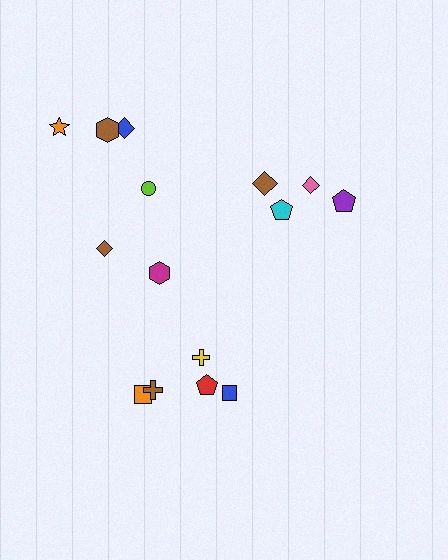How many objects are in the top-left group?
There are 6 objects.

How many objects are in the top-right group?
There are 4 objects.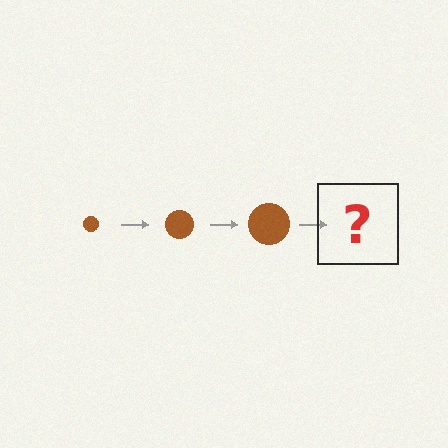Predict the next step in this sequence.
The next step is a brown circle, larger than the previous one.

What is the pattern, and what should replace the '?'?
The pattern is that the circle gets progressively larger each step. The '?' should be a brown circle, larger than the previous one.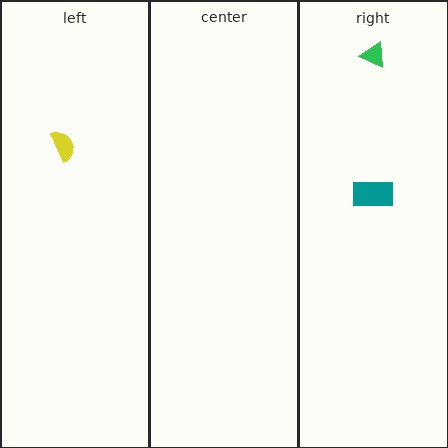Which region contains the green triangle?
The right region.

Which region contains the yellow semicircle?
The left region.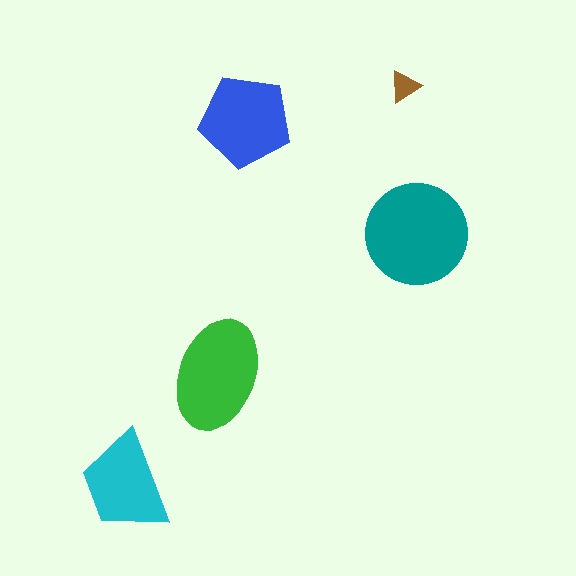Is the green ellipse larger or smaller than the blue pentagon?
Larger.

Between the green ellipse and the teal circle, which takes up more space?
The teal circle.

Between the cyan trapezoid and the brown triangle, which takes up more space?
The cyan trapezoid.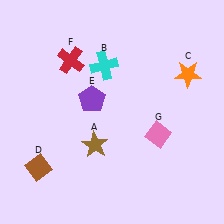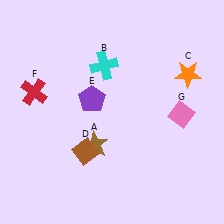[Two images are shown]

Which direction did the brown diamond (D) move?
The brown diamond (D) moved right.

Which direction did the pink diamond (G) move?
The pink diamond (G) moved right.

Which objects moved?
The objects that moved are: the brown diamond (D), the red cross (F), the pink diamond (G).